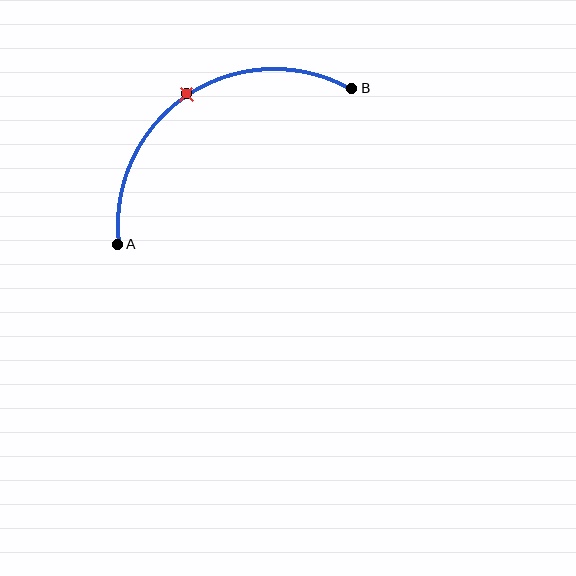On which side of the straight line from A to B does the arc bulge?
The arc bulges above the straight line connecting A and B.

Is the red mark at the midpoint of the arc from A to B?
Yes. The red mark lies on the arc at equal arc-length from both A and B — it is the arc midpoint.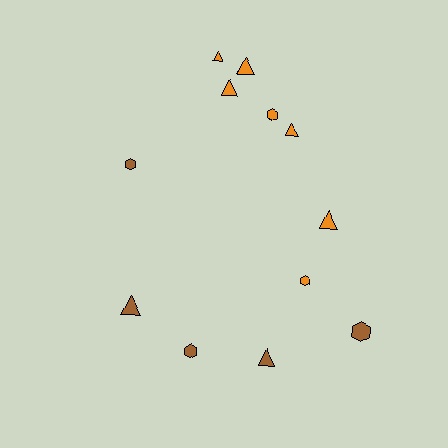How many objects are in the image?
There are 12 objects.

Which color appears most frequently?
Orange, with 7 objects.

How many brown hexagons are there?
There are 3 brown hexagons.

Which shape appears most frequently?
Triangle, with 7 objects.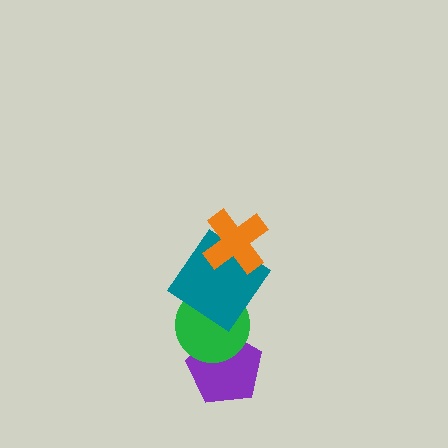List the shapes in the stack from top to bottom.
From top to bottom: the orange cross, the teal diamond, the green circle, the purple pentagon.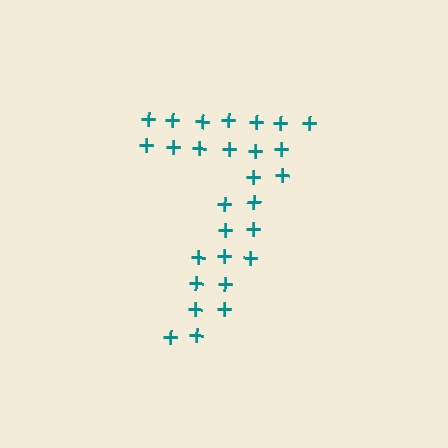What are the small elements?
The small elements are plus signs.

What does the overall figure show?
The overall figure shows the digit 7.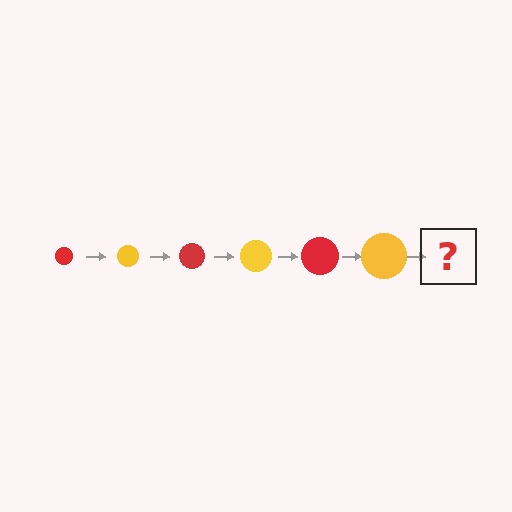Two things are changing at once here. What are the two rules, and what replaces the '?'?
The two rules are that the circle grows larger each step and the color cycles through red and yellow. The '?' should be a red circle, larger than the previous one.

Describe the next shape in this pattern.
It should be a red circle, larger than the previous one.